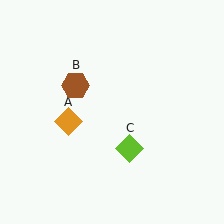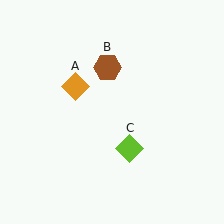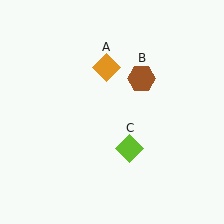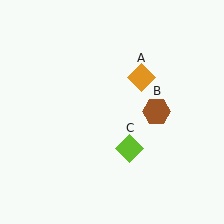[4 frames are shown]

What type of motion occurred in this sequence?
The orange diamond (object A), brown hexagon (object B) rotated clockwise around the center of the scene.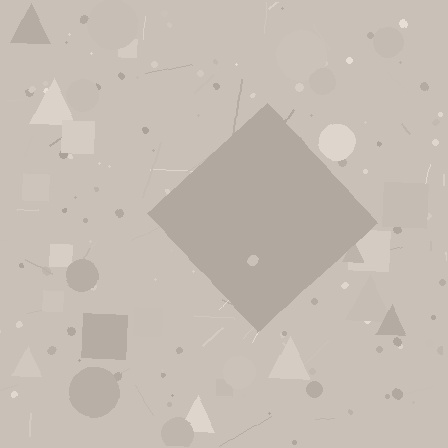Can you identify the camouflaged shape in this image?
The camouflaged shape is a diamond.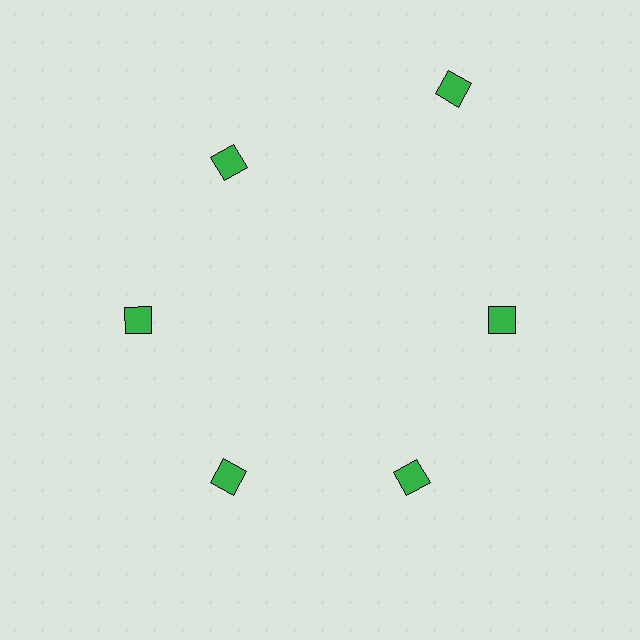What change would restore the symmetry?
The symmetry would be restored by moving it inward, back onto the ring so that all 6 diamonds sit at equal angles and equal distance from the center.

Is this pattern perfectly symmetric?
No. The 6 green diamonds are arranged in a ring, but one element near the 1 o'clock position is pushed outward from the center, breaking the 6-fold rotational symmetry.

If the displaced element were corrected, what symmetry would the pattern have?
It would have 6-fold rotational symmetry — the pattern would map onto itself every 60 degrees.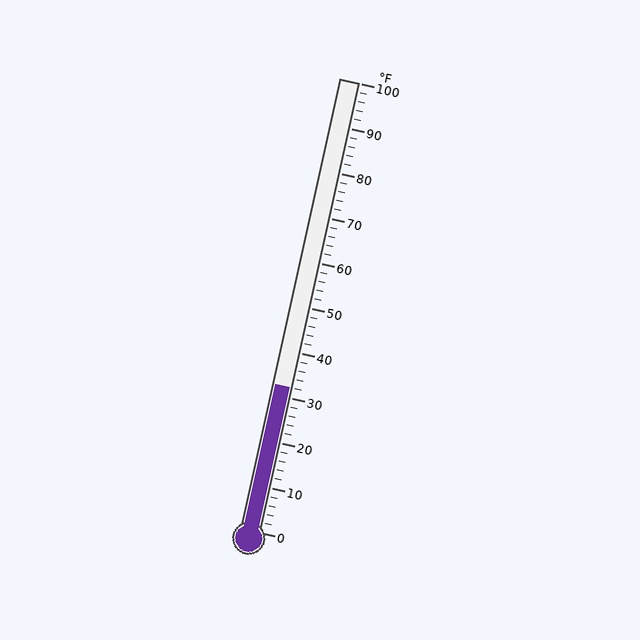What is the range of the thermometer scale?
The thermometer scale ranges from 0°F to 100°F.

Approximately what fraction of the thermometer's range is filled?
The thermometer is filled to approximately 30% of its range.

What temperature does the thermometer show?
The thermometer shows approximately 32°F.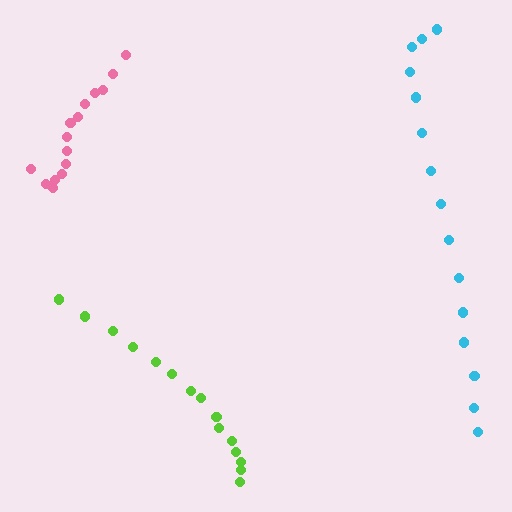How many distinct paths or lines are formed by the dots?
There are 3 distinct paths.